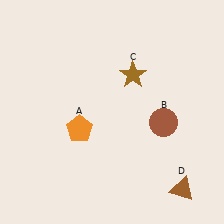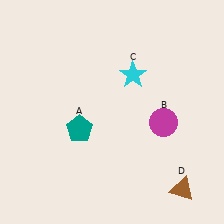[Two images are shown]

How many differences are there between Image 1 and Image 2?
There are 3 differences between the two images.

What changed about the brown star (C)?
In Image 1, C is brown. In Image 2, it changed to cyan.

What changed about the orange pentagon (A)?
In Image 1, A is orange. In Image 2, it changed to teal.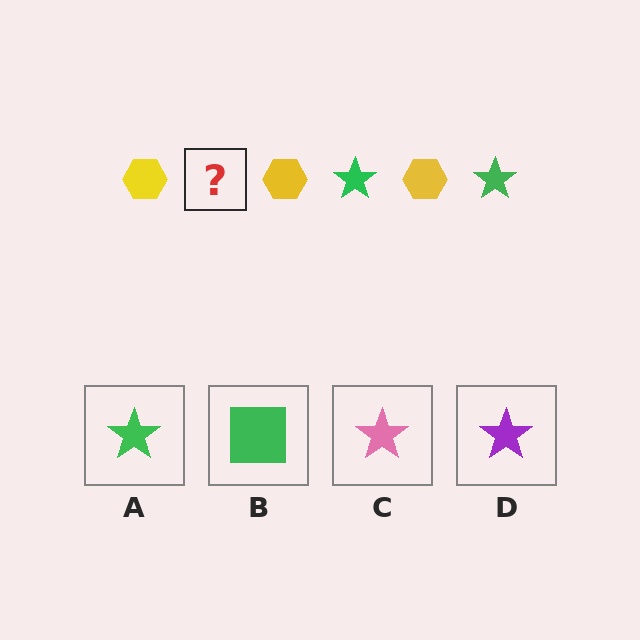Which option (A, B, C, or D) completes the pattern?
A.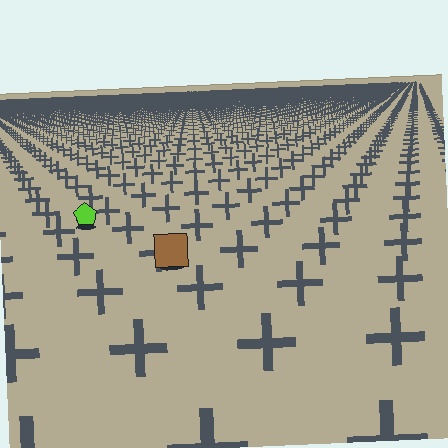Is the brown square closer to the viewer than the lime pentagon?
Yes. The brown square is closer — you can tell from the texture gradient: the ground texture is coarser near it.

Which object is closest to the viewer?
The brown square is closest. The texture marks near it are larger and more spread out.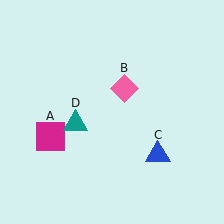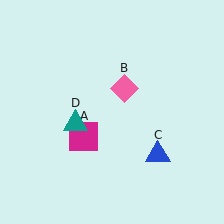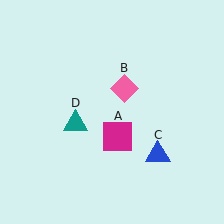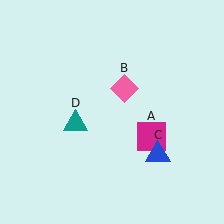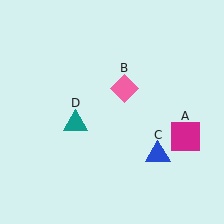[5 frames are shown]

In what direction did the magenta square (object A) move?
The magenta square (object A) moved right.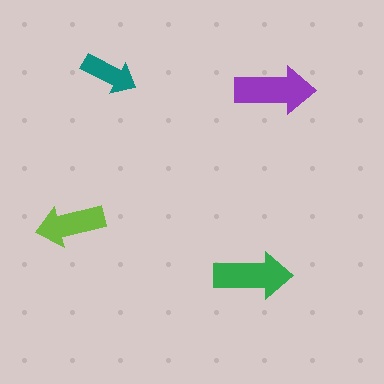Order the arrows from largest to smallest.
the purple one, the green one, the lime one, the teal one.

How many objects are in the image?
There are 4 objects in the image.